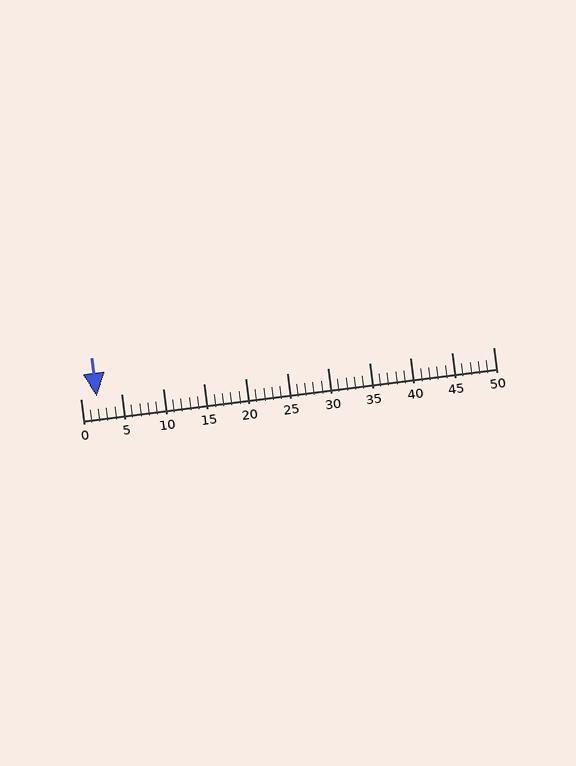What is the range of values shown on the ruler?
The ruler shows values from 0 to 50.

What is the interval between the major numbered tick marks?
The major tick marks are spaced 5 units apart.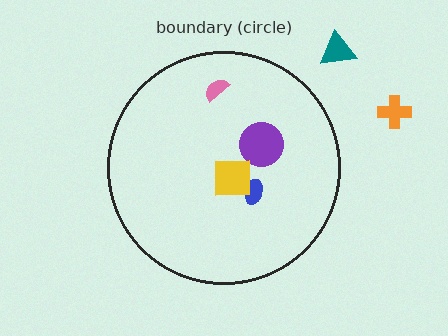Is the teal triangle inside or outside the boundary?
Outside.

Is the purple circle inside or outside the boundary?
Inside.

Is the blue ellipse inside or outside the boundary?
Inside.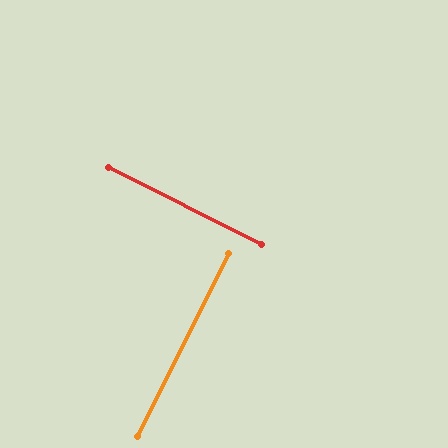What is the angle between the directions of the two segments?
Approximately 90 degrees.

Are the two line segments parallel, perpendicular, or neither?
Perpendicular — they meet at approximately 90°.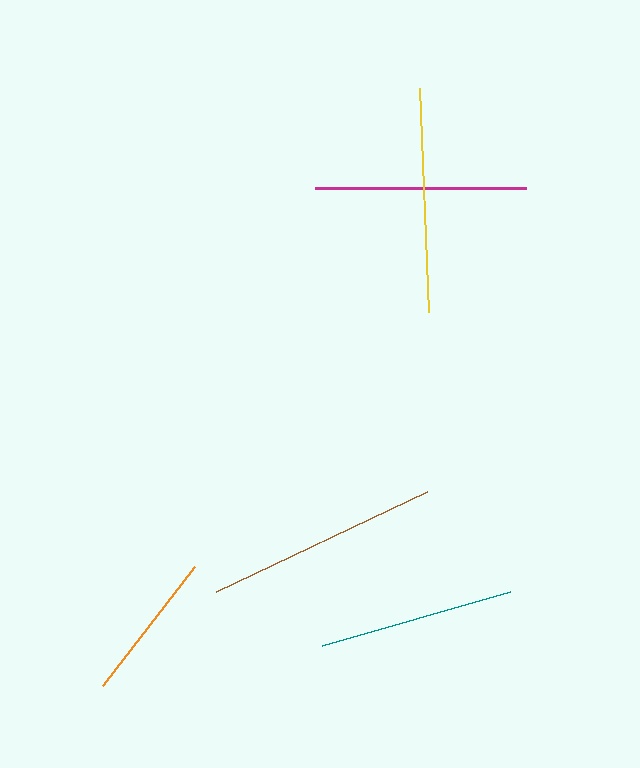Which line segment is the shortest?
The orange line is the shortest at approximately 151 pixels.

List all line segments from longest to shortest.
From longest to shortest: brown, yellow, magenta, teal, orange.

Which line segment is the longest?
The brown line is the longest at approximately 233 pixels.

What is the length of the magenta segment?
The magenta segment is approximately 210 pixels long.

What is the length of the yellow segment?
The yellow segment is approximately 224 pixels long.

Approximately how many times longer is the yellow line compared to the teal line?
The yellow line is approximately 1.1 times the length of the teal line.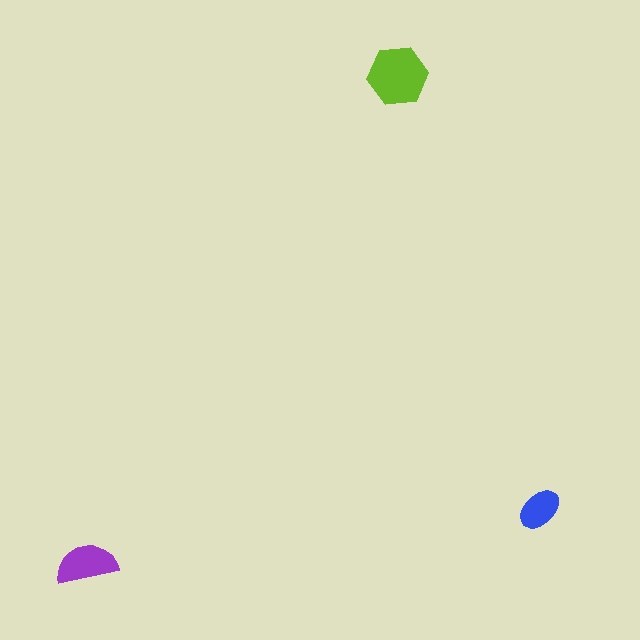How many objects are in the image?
There are 3 objects in the image.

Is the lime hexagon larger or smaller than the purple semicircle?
Larger.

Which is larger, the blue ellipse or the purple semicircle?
The purple semicircle.